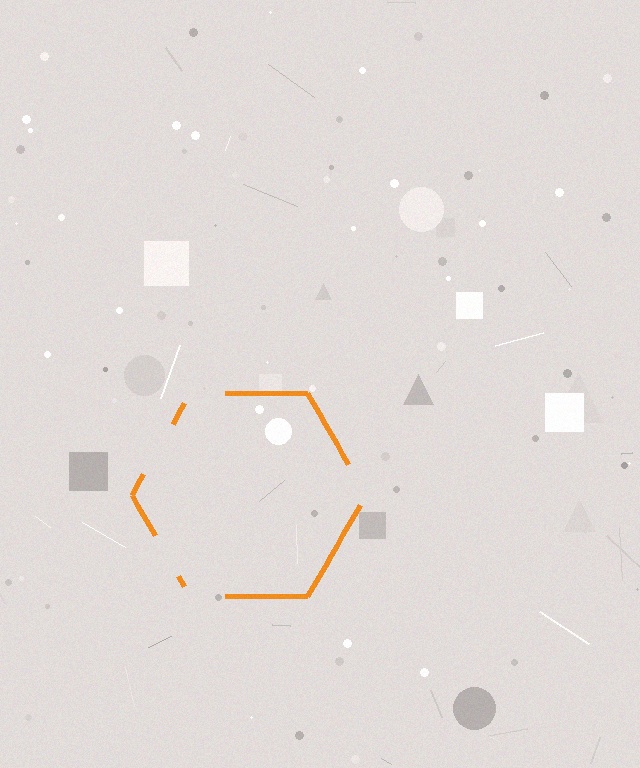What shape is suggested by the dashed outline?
The dashed outline suggests a hexagon.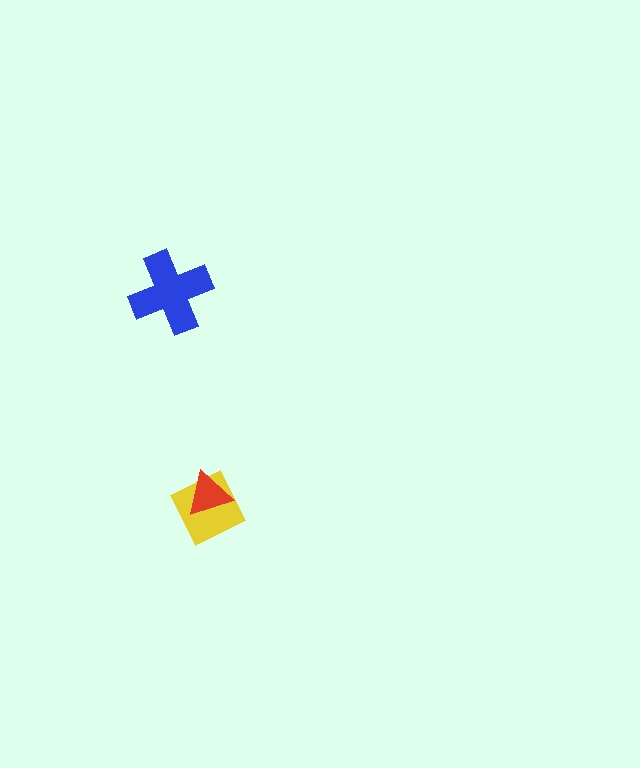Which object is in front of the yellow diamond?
The red triangle is in front of the yellow diamond.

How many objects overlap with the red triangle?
1 object overlaps with the red triangle.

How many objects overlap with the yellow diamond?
1 object overlaps with the yellow diamond.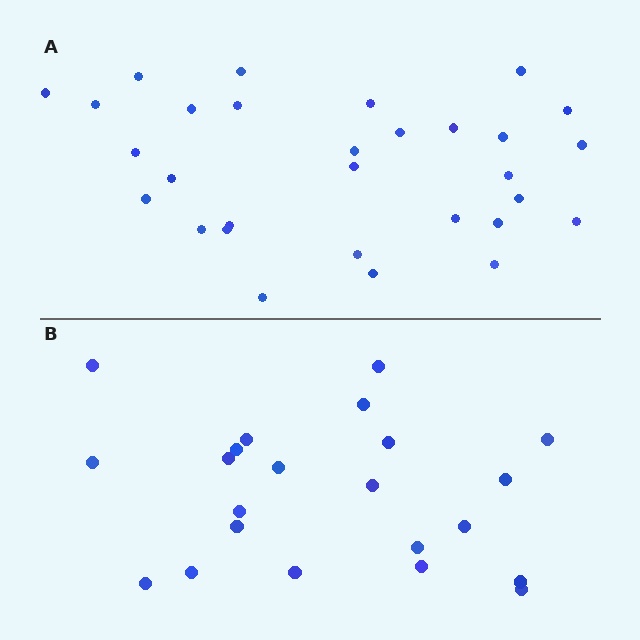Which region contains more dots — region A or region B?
Region A (the top region) has more dots.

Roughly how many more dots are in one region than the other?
Region A has roughly 8 or so more dots than region B.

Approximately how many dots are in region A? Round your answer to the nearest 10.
About 30 dots.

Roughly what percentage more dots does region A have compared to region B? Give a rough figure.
About 35% more.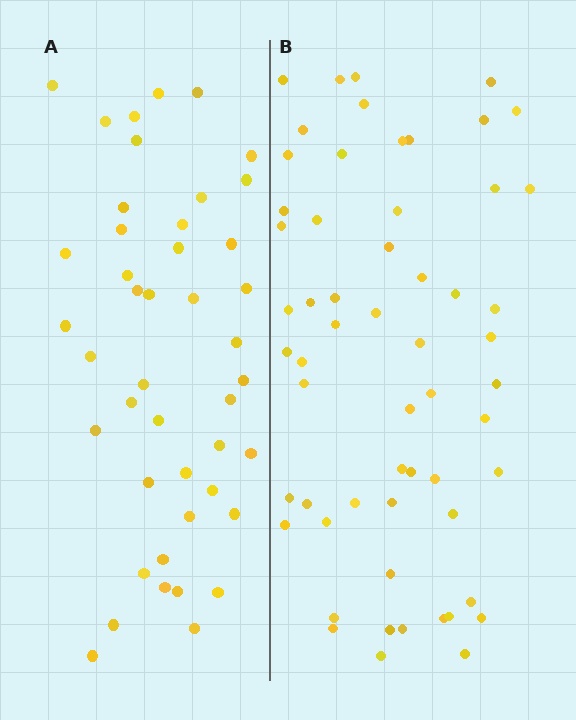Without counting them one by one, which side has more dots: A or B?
Region B (the right region) has more dots.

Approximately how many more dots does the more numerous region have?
Region B has approximately 15 more dots than region A.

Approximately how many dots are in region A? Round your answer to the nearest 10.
About 40 dots. (The exact count is 44, which rounds to 40.)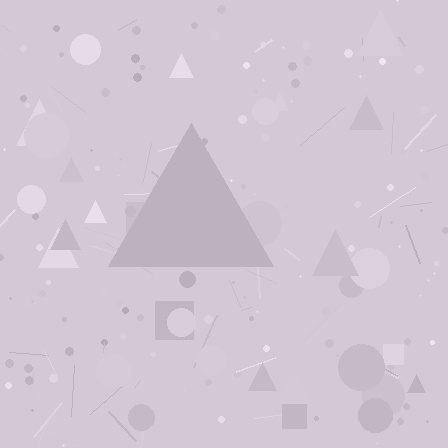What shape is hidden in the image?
A triangle is hidden in the image.